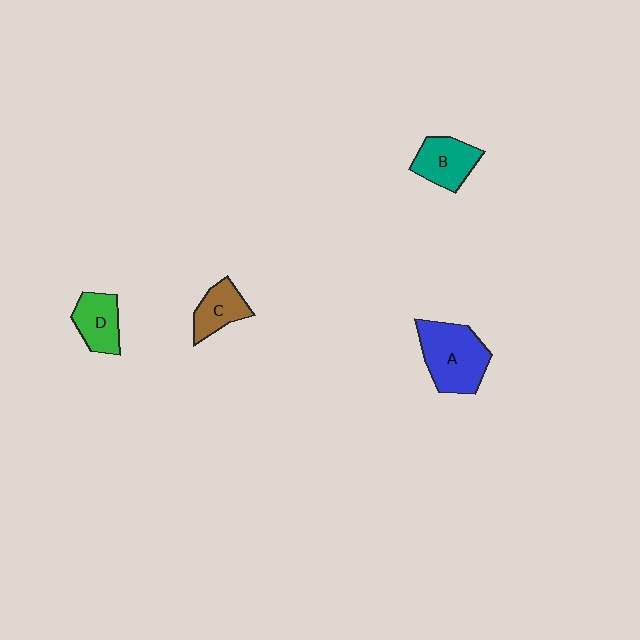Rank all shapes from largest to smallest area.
From largest to smallest: A (blue), B (teal), D (green), C (brown).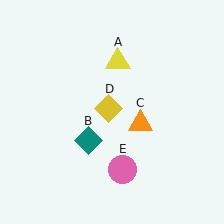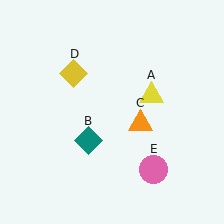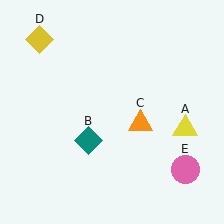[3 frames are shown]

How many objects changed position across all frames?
3 objects changed position: yellow triangle (object A), yellow diamond (object D), pink circle (object E).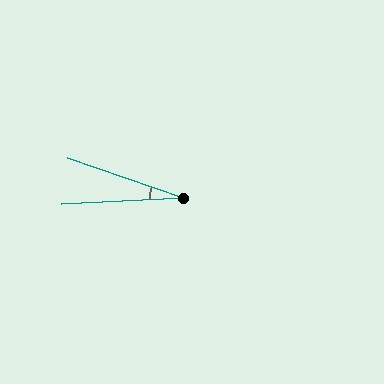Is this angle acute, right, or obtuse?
It is acute.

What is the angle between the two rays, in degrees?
Approximately 22 degrees.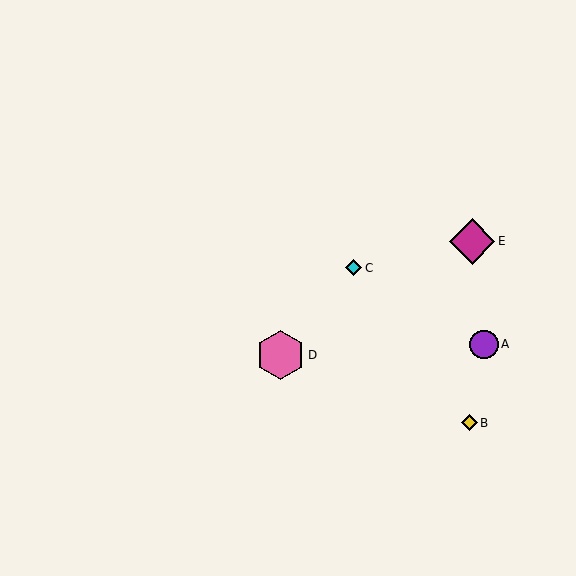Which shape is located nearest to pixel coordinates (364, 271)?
The cyan diamond (labeled C) at (354, 268) is nearest to that location.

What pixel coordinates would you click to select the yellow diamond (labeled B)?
Click at (469, 423) to select the yellow diamond B.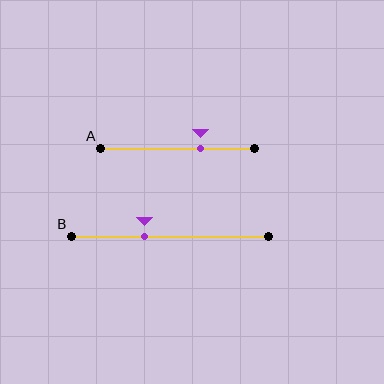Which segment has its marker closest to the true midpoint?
Segment B has its marker closest to the true midpoint.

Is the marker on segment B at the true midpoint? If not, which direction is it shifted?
No, the marker on segment B is shifted to the left by about 13% of the segment length.